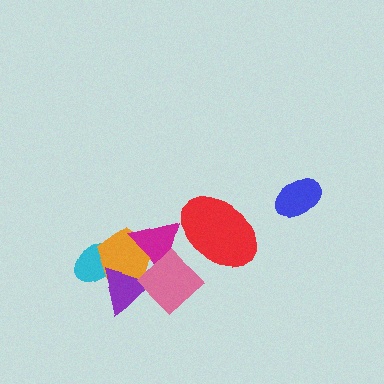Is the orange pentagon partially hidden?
Yes, it is partially covered by another shape.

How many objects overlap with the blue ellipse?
0 objects overlap with the blue ellipse.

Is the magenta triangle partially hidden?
Yes, it is partially covered by another shape.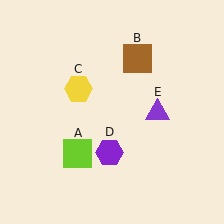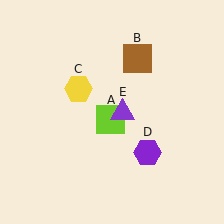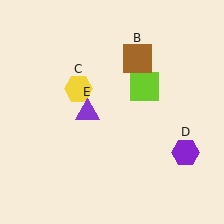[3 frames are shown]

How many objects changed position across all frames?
3 objects changed position: lime square (object A), purple hexagon (object D), purple triangle (object E).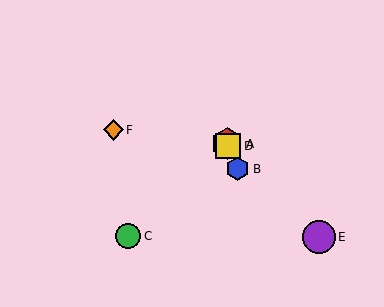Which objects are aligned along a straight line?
Objects A, B, D are aligned along a straight line.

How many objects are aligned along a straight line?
3 objects (A, B, D) are aligned along a straight line.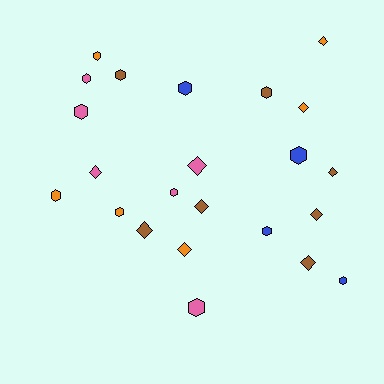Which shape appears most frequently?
Hexagon, with 13 objects.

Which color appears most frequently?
Brown, with 7 objects.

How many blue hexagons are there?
There are 4 blue hexagons.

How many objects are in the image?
There are 23 objects.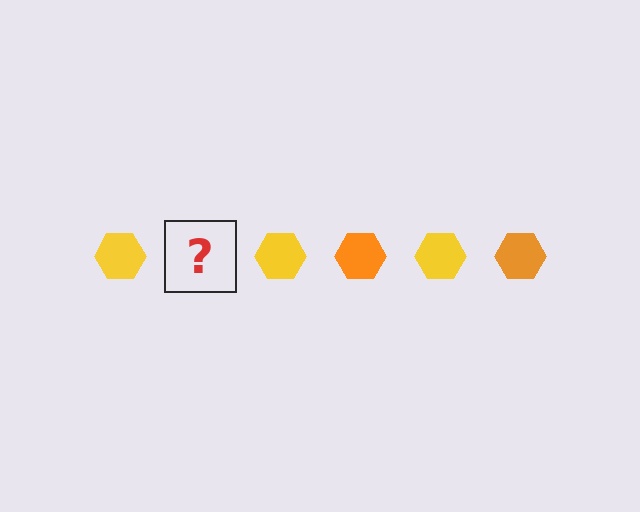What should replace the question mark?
The question mark should be replaced with an orange hexagon.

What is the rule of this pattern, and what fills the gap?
The rule is that the pattern cycles through yellow, orange hexagons. The gap should be filled with an orange hexagon.